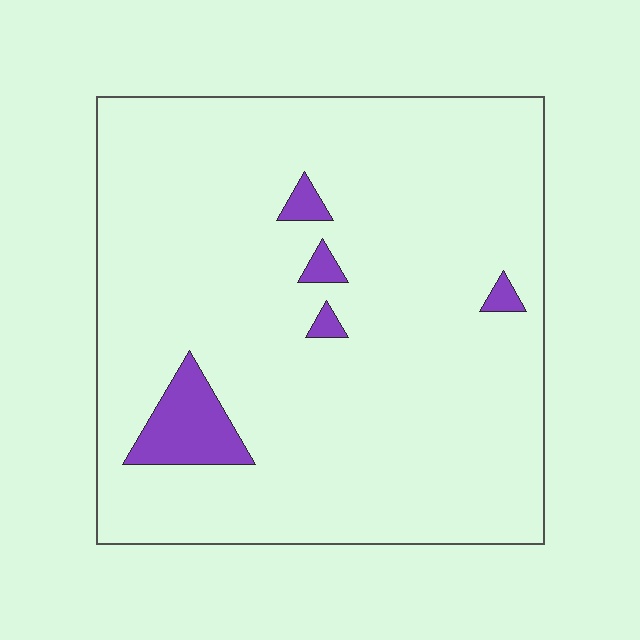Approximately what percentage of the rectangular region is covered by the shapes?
Approximately 5%.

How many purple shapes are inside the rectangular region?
5.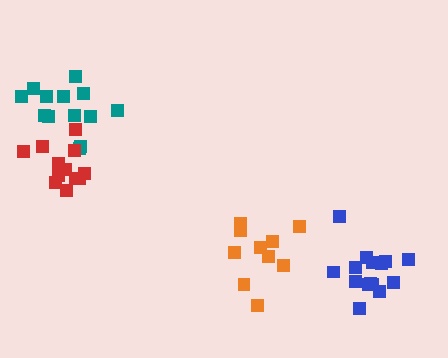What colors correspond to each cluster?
The clusters are colored: teal, red, orange, blue.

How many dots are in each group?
Group 1: 13 dots, Group 2: 12 dots, Group 3: 10 dots, Group 4: 15 dots (50 total).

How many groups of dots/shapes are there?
There are 4 groups.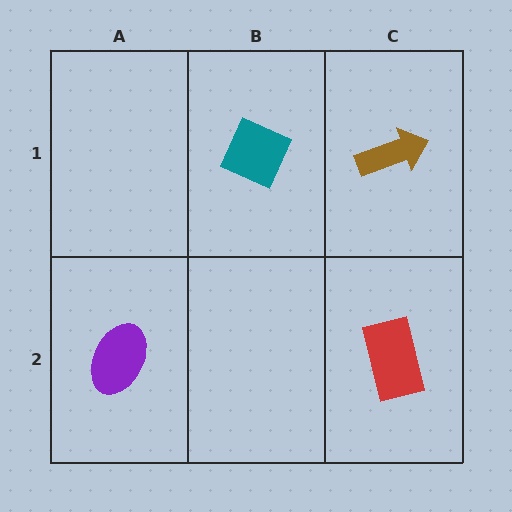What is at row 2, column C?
A red rectangle.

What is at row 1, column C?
A brown arrow.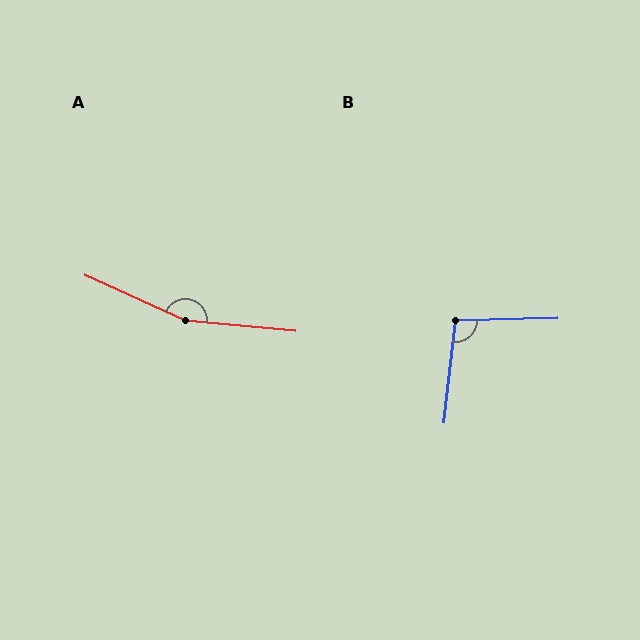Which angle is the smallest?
B, at approximately 98 degrees.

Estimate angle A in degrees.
Approximately 161 degrees.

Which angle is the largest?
A, at approximately 161 degrees.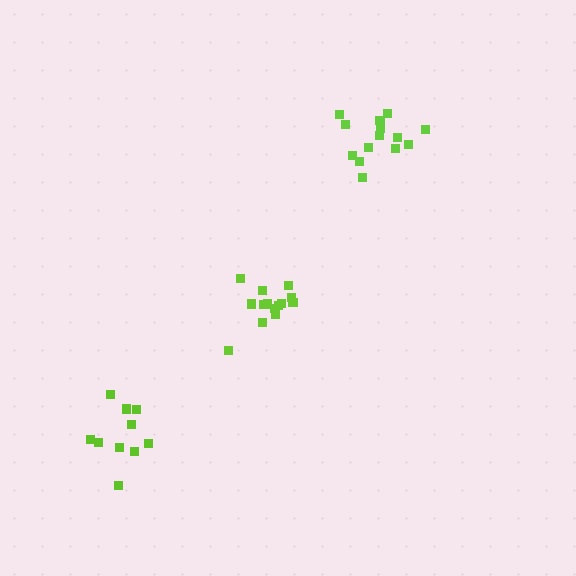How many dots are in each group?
Group 1: 14 dots, Group 2: 14 dots, Group 3: 10 dots (38 total).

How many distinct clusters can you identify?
There are 3 distinct clusters.